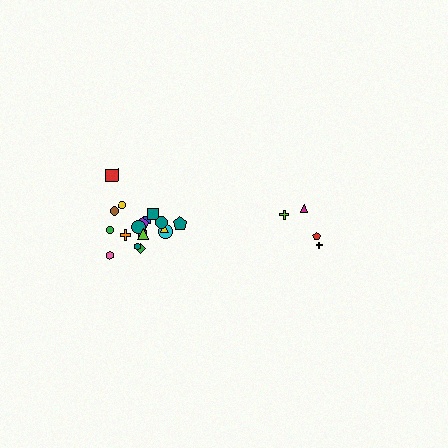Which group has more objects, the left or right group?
The left group.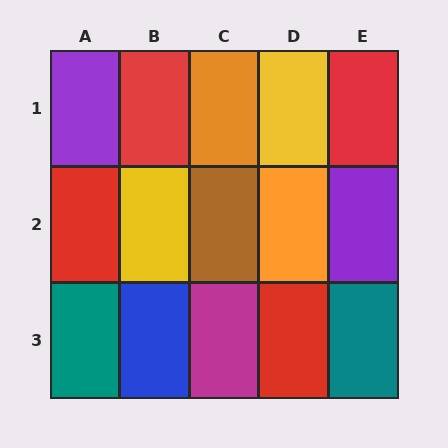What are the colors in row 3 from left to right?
Teal, blue, magenta, red, teal.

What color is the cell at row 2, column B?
Yellow.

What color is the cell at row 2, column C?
Brown.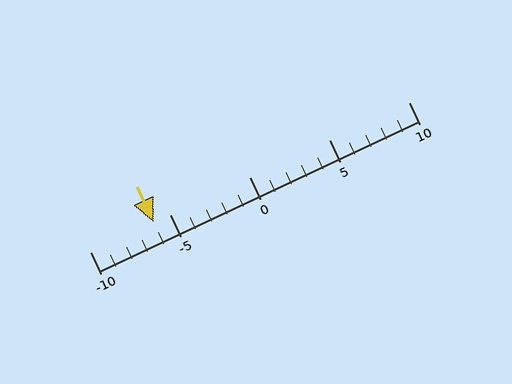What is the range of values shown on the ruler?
The ruler shows values from -10 to 10.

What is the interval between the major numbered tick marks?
The major tick marks are spaced 5 units apart.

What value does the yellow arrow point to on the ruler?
The yellow arrow points to approximately -6.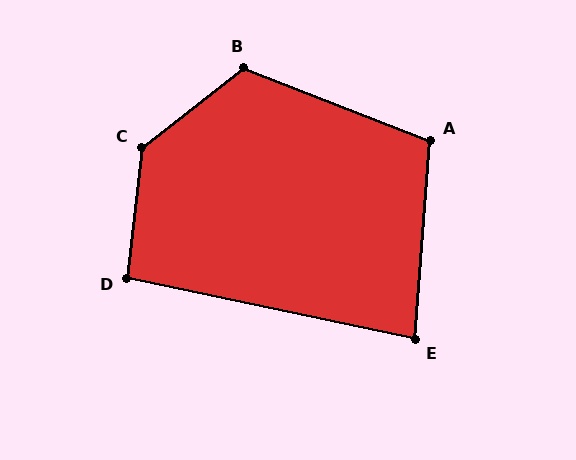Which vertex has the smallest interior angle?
E, at approximately 82 degrees.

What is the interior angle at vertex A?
Approximately 107 degrees (obtuse).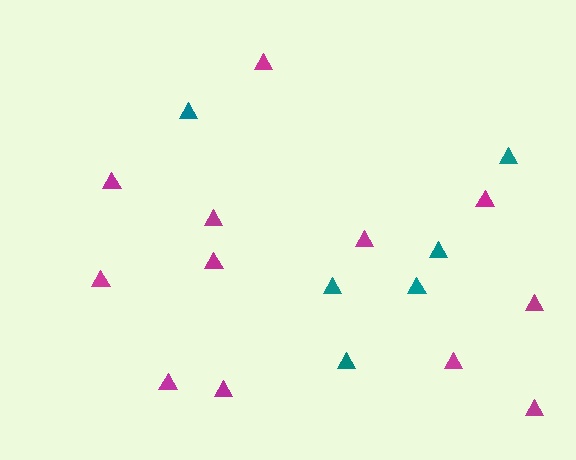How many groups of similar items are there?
There are 2 groups: one group of teal triangles (6) and one group of magenta triangles (12).